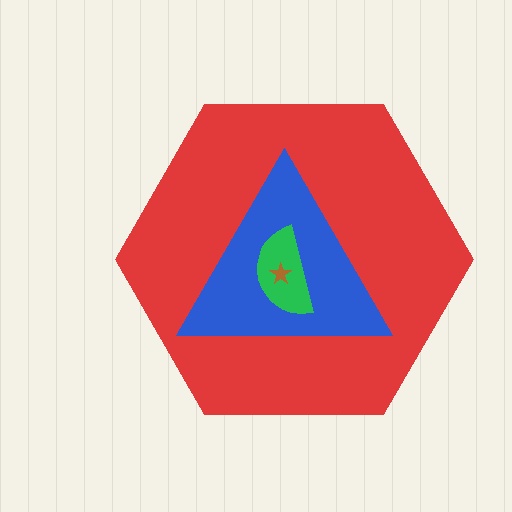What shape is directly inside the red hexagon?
The blue triangle.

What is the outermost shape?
The red hexagon.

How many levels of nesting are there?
4.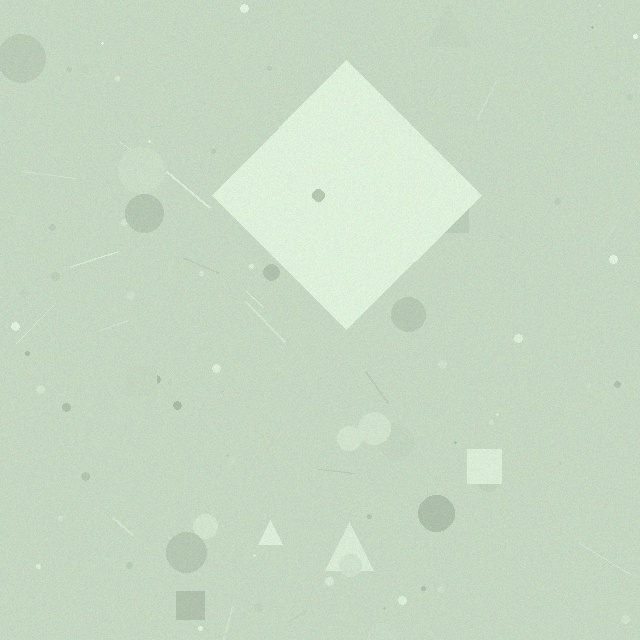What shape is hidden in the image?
A diamond is hidden in the image.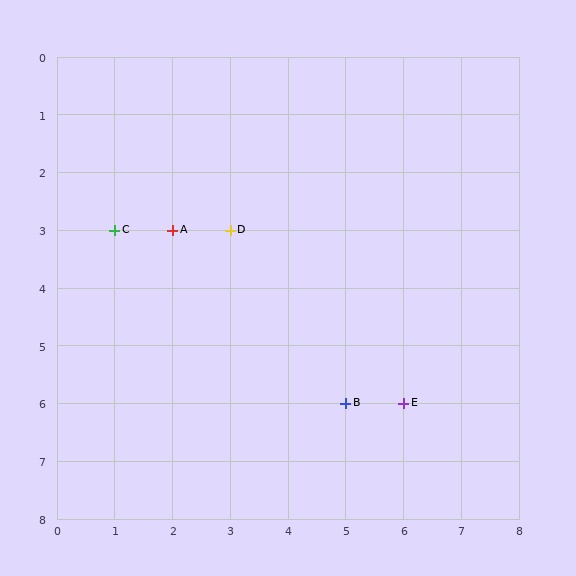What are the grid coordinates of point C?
Point C is at grid coordinates (1, 3).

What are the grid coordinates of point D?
Point D is at grid coordinates (3, 3).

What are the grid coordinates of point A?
Point A is at grid coordinates (2, 3).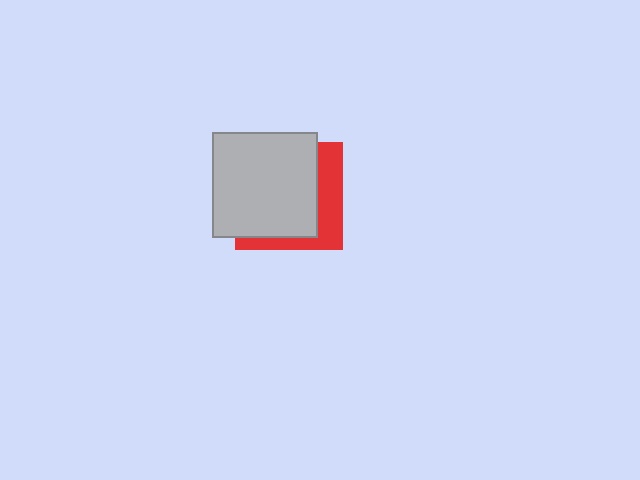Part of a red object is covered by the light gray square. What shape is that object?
It is a square.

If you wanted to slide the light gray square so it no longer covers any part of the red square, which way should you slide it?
Slide it toward the upper-left — that is the most direct way to separate the two shapes.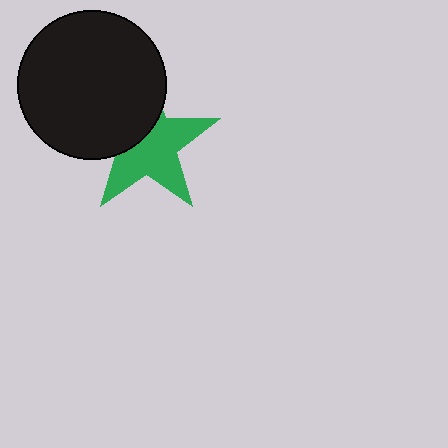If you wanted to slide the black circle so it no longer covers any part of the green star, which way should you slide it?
Slide it toward the upper-left — that is the most direct way to separate the two shapes.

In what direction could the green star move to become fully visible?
The green star could move toward the lower-right. That would shift it out from behind the black circle entirely.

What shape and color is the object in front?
The object in front is a black circle.